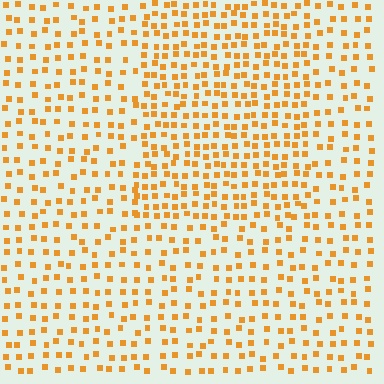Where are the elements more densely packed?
The elements are more densely packed inside the rectangle boundary.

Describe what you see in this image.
The image contains small orange elements arranged at two different densities. A rectangle-shaped region is visible where the elements are more densely packed than the surrounding area.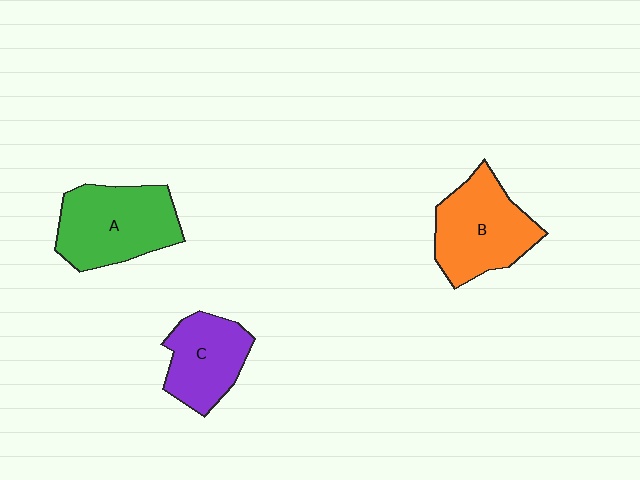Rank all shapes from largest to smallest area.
From largest to smallest: A (green), B (orange), C (purple).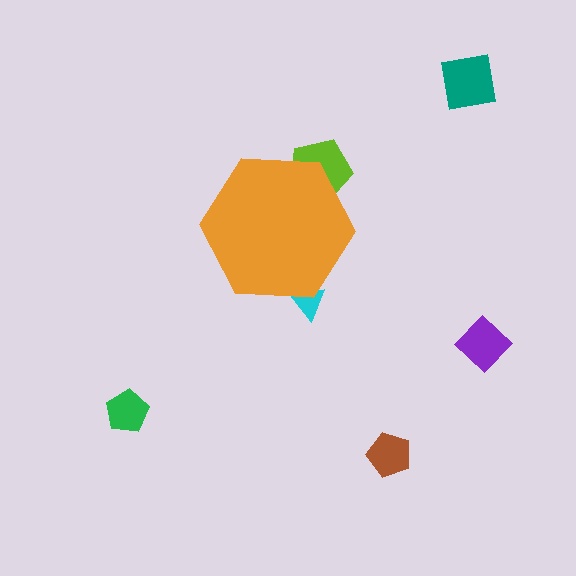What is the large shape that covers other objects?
An orange hexagon.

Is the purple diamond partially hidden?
No, the purple diamond is fully visible.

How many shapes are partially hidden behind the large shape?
2 shapes are partially hidden.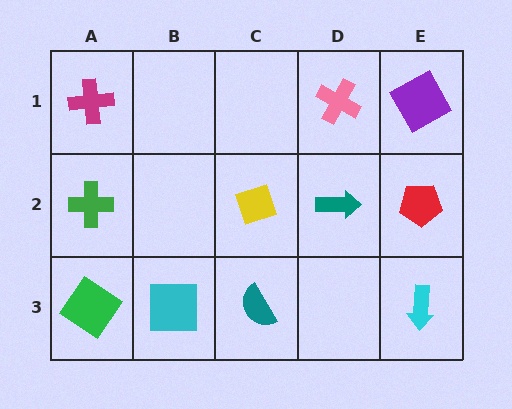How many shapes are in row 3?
4 shapes.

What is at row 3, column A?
A green diamond.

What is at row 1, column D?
A pink cross.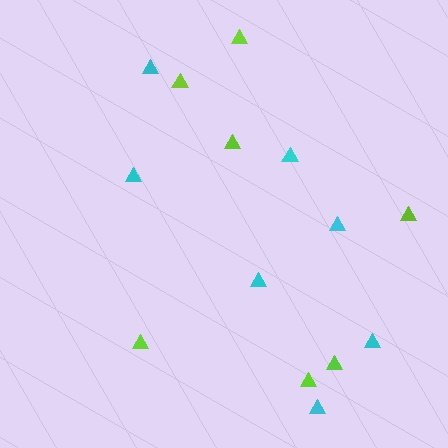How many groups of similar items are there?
There are 2 groups: one group of lime triangles (7) and one group of cyan triangles (7).